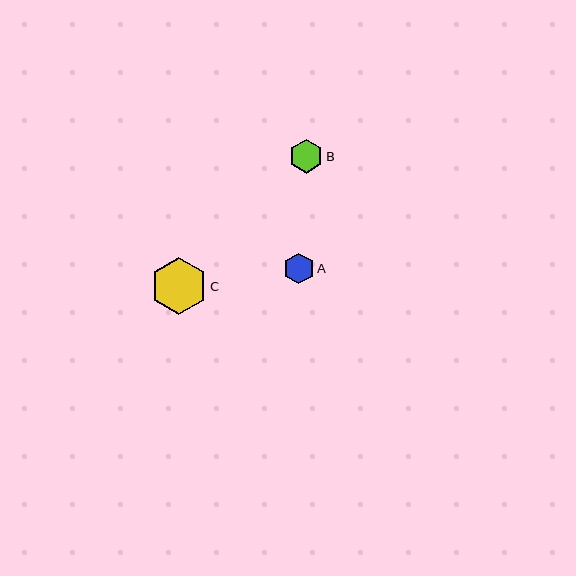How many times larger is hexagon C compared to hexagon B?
Hexagon C is approximately 1.7 times the size of hexagon B.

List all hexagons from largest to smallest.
From largest to smallest: C, B, A.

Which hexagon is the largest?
Hexagon C is the largest with a size of approximately 56 pixels.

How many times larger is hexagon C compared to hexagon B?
Hexagon C is approximately 1.7 times the size of hexagon B.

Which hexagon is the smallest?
Hexagon A is the smallest with a size of approximately 31 pixels.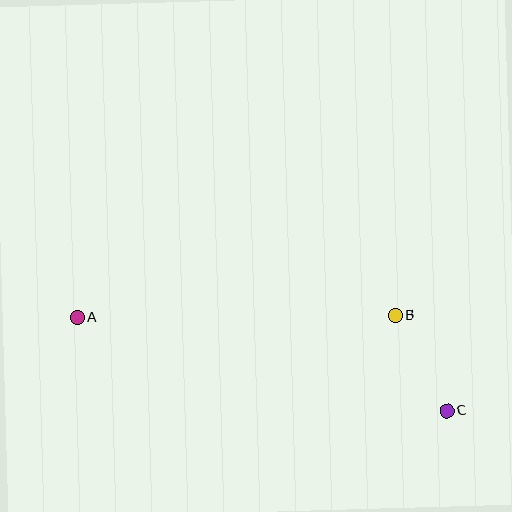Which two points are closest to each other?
Points B and C are closest to each other.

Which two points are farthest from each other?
Points A and C are farthest from each other.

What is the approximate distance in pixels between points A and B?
The distance between A and B is approximately 318 pixels.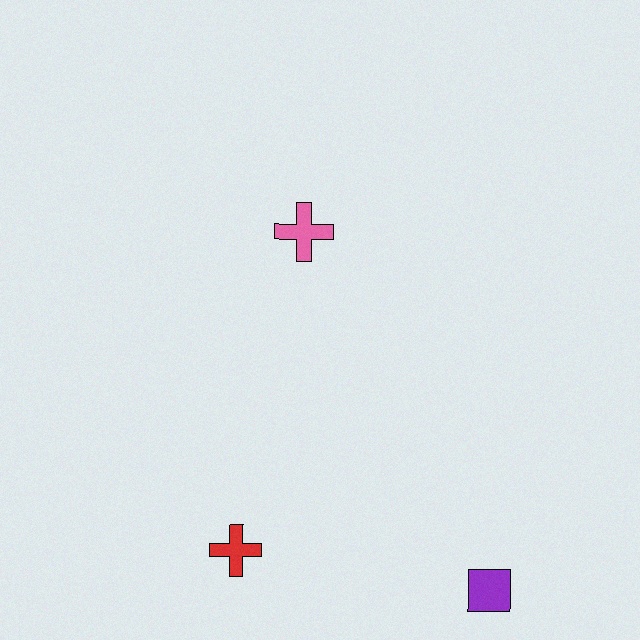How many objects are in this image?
There are 3 objects.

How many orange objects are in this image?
There are no orange objects.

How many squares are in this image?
There is 1 square.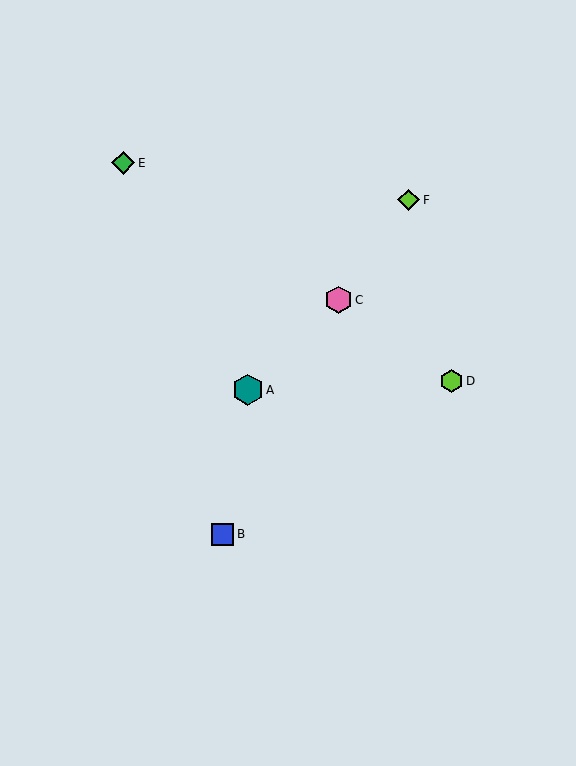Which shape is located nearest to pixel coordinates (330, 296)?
The pink hexagon (labeled C) at (339, 300) is nearest to that location.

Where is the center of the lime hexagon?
The center of the lime hexagon is at (451, 381).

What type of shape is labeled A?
Shape A is a teal hexagon.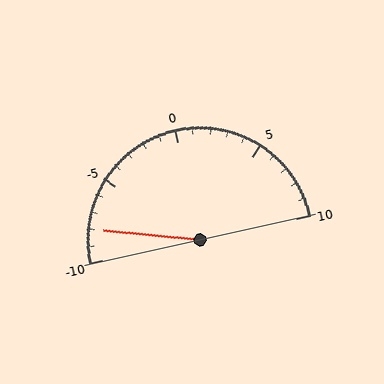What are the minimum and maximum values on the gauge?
The gauge ranges from -10 to 10.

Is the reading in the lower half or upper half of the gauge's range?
The reading is in the lower half of the range (-10 to 10).